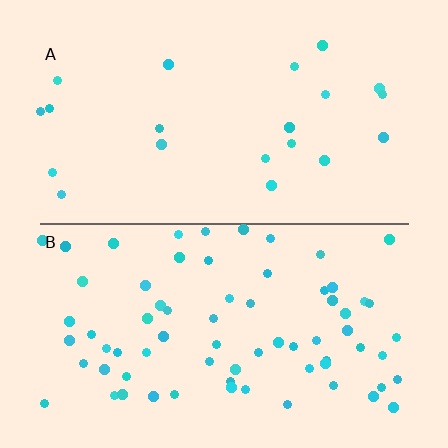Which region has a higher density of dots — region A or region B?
B (the bottom).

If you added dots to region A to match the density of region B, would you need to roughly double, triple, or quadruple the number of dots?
Approximately triple.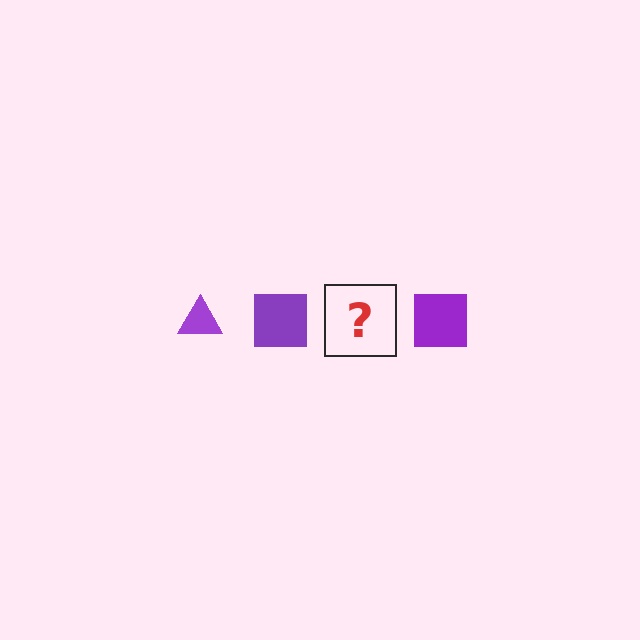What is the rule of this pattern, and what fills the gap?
The rule is that the pattern cycles through triangle, square shapes in purple. The gap should be filled with a purple triangle.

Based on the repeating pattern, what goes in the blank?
The blank should be a purple triangle.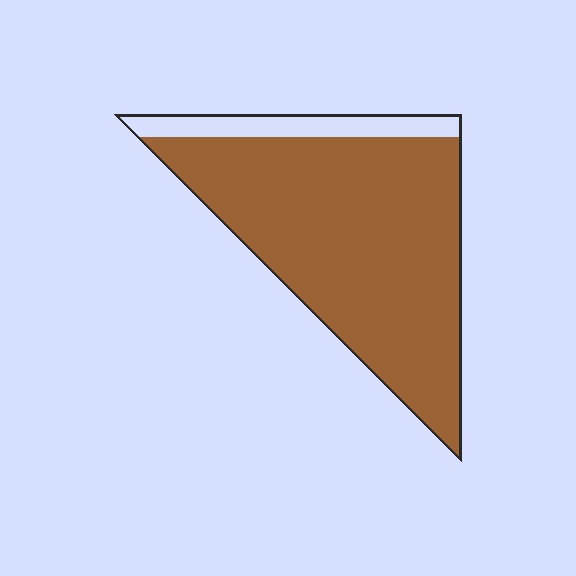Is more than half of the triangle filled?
Yes.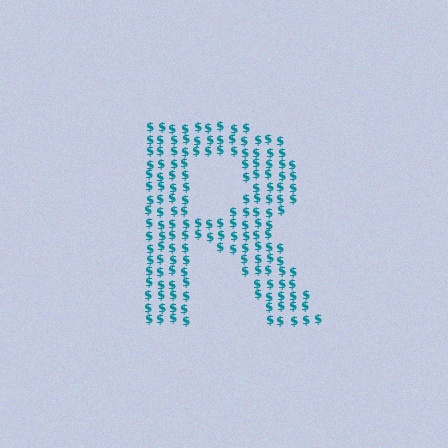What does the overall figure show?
The overall figure shows the letter R.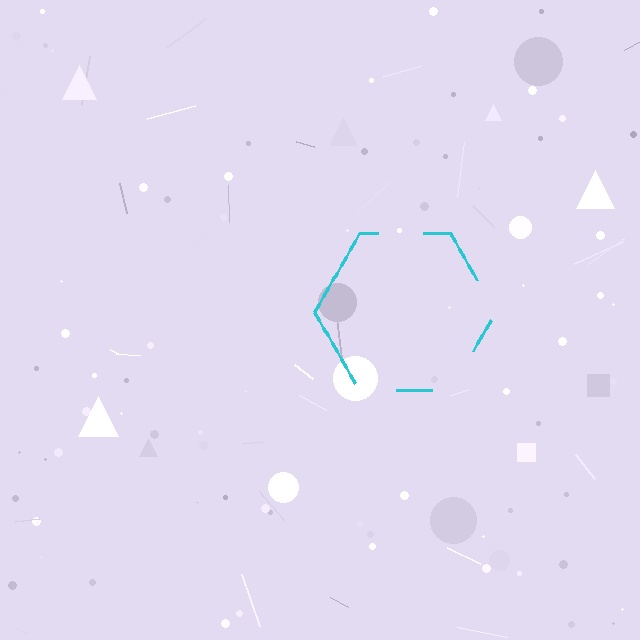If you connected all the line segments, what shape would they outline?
They would outline a hexagon.